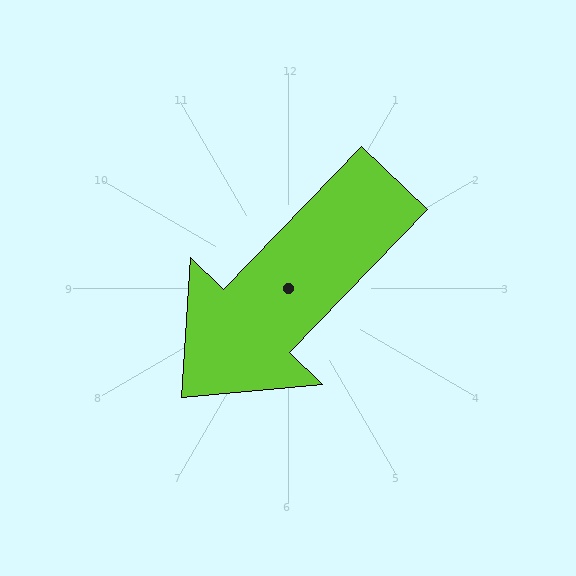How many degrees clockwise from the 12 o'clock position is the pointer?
Approximately 224 degrees.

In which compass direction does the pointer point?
Southwest.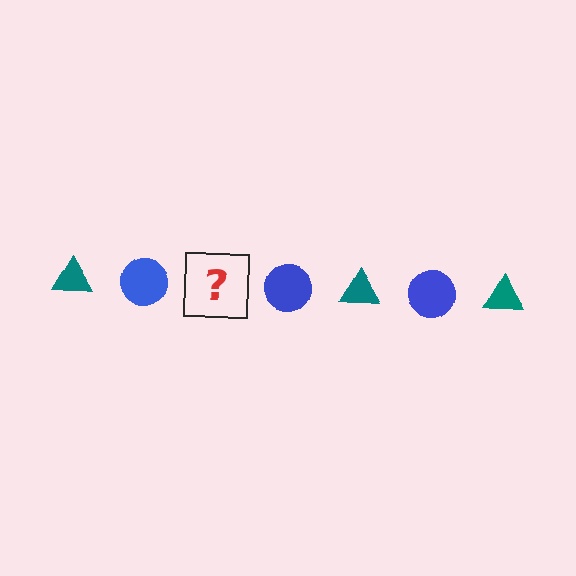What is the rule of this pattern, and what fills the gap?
The rule is that the pattern alternates between teal triangle and blue circle. The gap should be filled with a teal triangle.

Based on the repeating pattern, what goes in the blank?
The blank should be a teal triangle.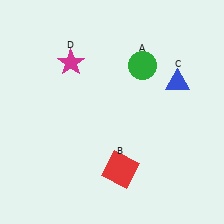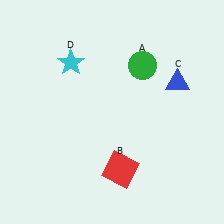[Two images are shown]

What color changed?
The star (D) changed from magenta in Image 1 to cyan in Image 2.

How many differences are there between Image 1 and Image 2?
There is 1 difference between the two images.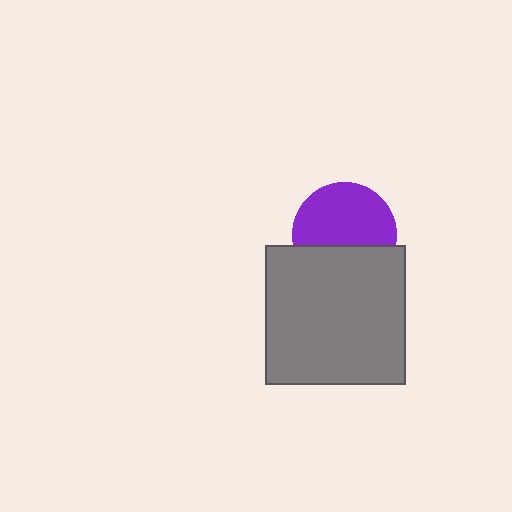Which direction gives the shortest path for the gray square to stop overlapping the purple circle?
Moving down gives the shortest separation.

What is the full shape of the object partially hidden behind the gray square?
The partially hidden object is a purple circle.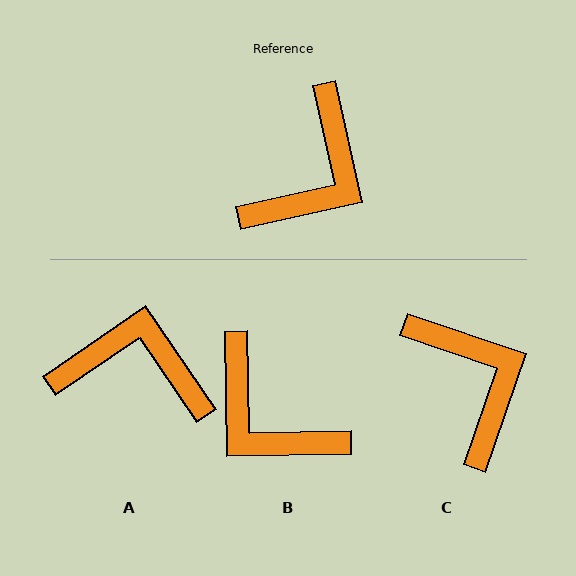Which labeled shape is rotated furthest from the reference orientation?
A, about 112 degrees away.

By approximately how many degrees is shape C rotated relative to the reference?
Approximately 59 degrees counter-clockwise.